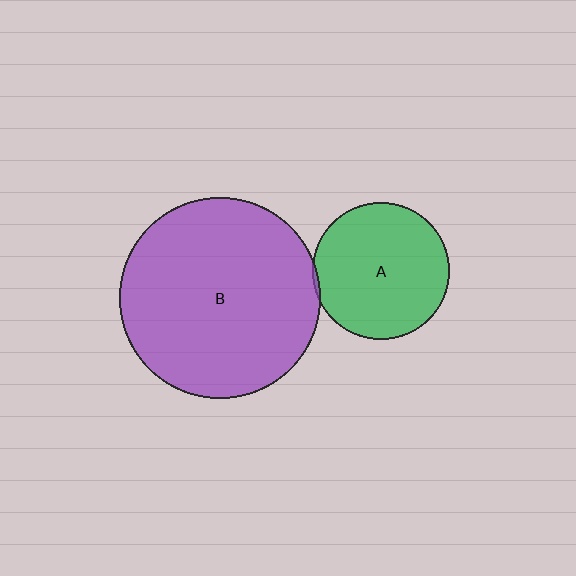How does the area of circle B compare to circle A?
Approximately 2.1 times.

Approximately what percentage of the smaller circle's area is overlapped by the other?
Approximately 5%.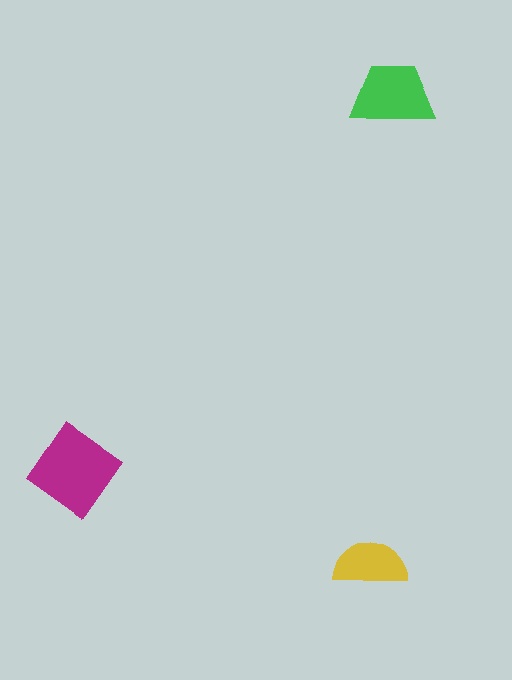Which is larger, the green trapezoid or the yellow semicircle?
The green trapezoid.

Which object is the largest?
The magenta diamond.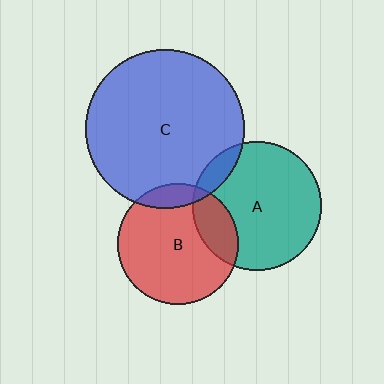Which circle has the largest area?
Circle C (blue).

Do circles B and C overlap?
Yes.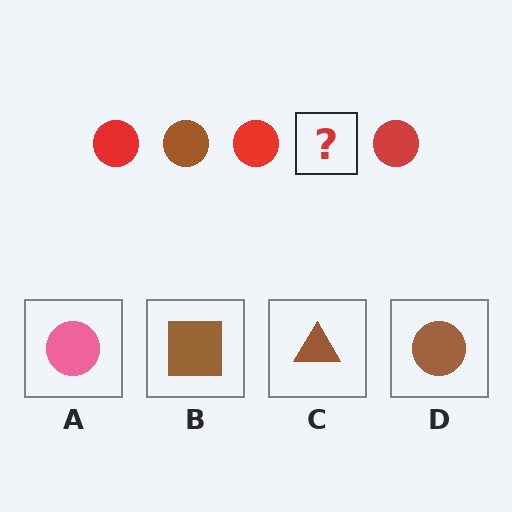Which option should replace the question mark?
Option D.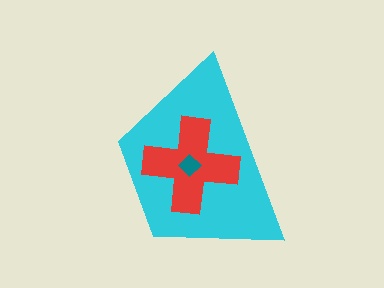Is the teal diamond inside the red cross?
Yes.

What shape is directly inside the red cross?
The teal diamond.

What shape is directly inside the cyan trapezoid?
The red cross.